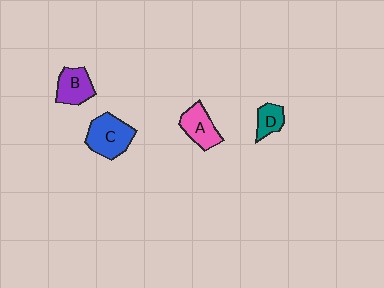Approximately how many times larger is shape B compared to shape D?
Approximately 1.5 times.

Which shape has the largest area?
Shape C (blue).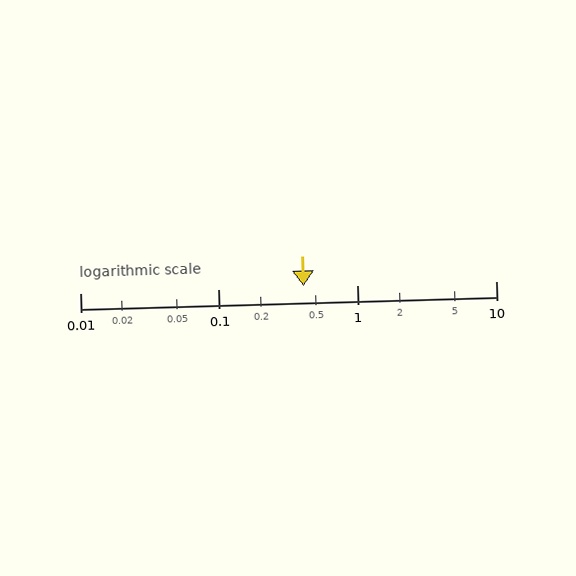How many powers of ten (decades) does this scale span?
The scale spans 3 decades, from 0.01 to 10.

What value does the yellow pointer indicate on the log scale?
The pointer indicates approximately 0.41.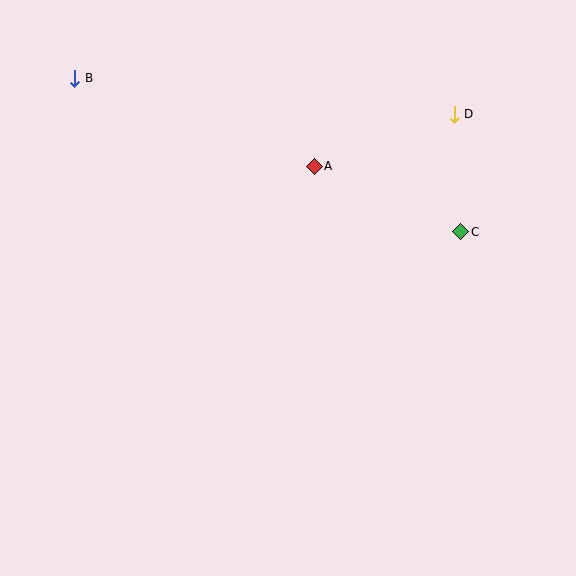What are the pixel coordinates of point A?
Point A is at (314, 166).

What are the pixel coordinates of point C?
Point C is at (461, 232).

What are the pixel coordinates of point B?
Point B is at (75, 78).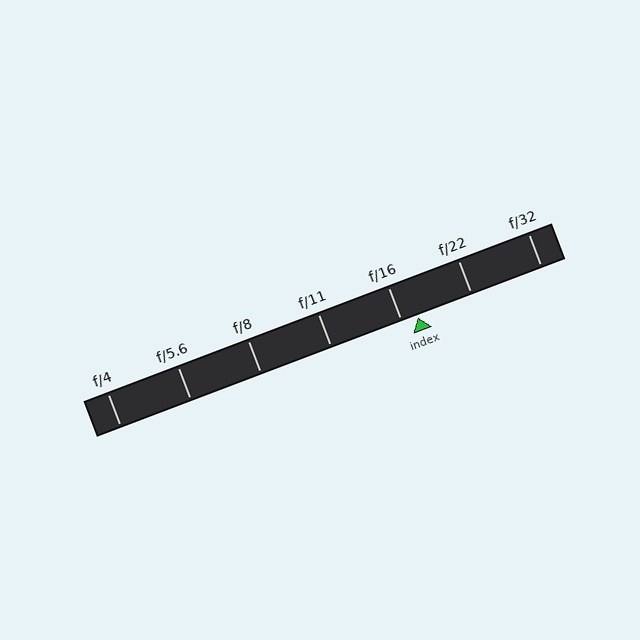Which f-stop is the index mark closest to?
The index mark is closest to f/16.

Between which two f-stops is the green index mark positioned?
The index mark is between f/16 and f/22.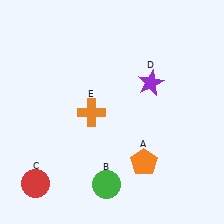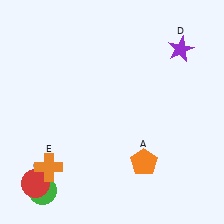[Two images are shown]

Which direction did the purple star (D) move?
The purple star (D) moved up.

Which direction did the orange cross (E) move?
The orange cross (E) moved down.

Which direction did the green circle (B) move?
The green circle (B) moved left.